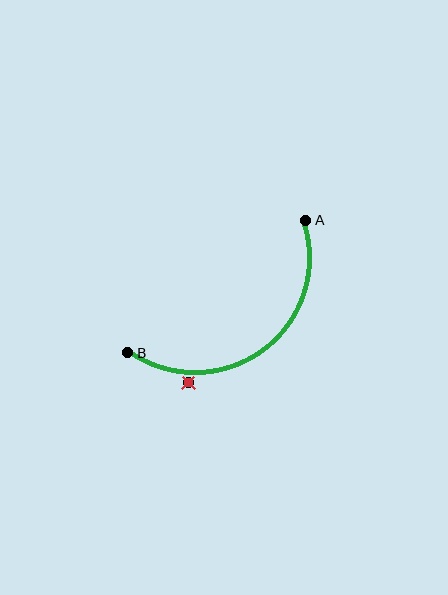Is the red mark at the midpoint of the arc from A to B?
No — the red mark does not lie on the arc at all. It sits slightly outside the curve.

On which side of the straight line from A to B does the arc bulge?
The arc bulges below and to the right of the straight line connecting A and B.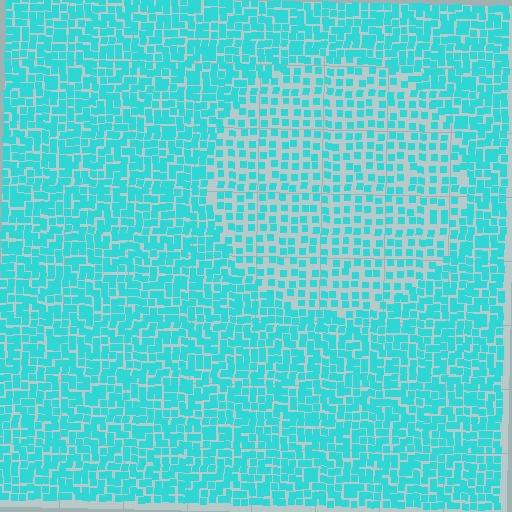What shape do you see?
I see a circle.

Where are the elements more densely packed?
The elements are more densely packed outside the circle boundary.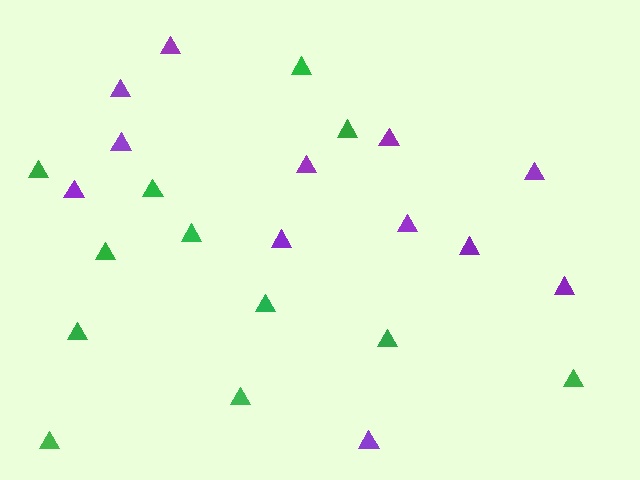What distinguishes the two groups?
There are 2 groups: one group of purple triangles (12) and one group of green triangles (12).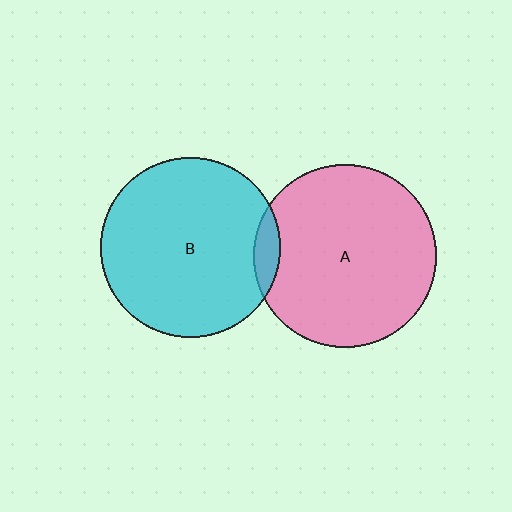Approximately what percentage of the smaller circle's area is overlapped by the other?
Approximately 5%.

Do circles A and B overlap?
Yes.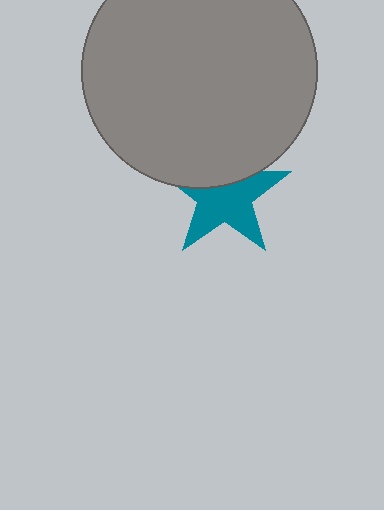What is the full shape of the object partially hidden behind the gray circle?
The partially hidden object is a teal star.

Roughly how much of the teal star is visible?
About half of it is visible (roughly 64%).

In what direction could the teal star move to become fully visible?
The teal star could move down. That would shift it out from behind the gray circle entirely.